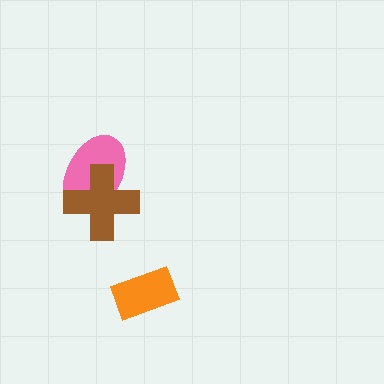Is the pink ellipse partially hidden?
Yes, it is partially covered by another shape.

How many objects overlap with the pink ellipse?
1 object overlaps with the pink ellipse.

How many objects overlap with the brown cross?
1 object overlaps with the brown cross.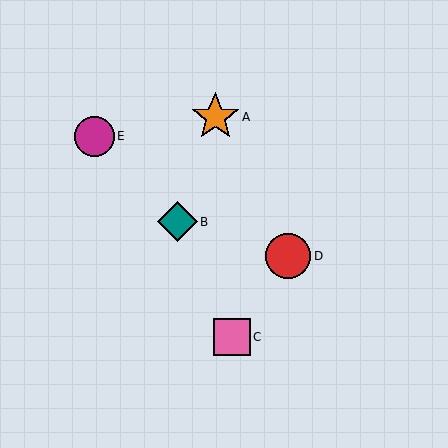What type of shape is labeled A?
Shape A is an orange star.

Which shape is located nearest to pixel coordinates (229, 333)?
The pink square (labeled C) at (232, 337) is nearest to that location.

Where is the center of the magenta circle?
The center of the magenta circle is at (94, 136).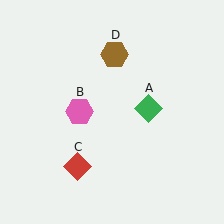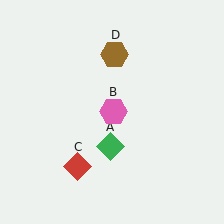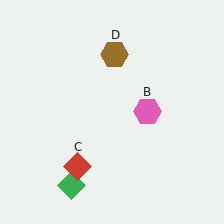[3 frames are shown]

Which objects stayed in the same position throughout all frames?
Red diamond (object C) and brown hexagon (object D) remained stationary.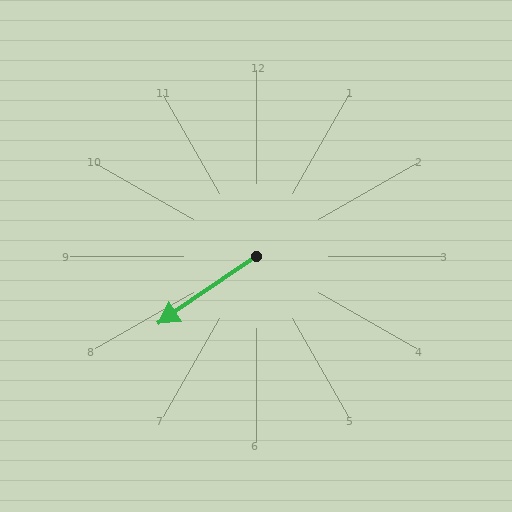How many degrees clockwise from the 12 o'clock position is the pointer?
Approximately 236 degrees.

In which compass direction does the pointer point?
Southwest.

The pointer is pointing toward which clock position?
Roughly 8 o'clock.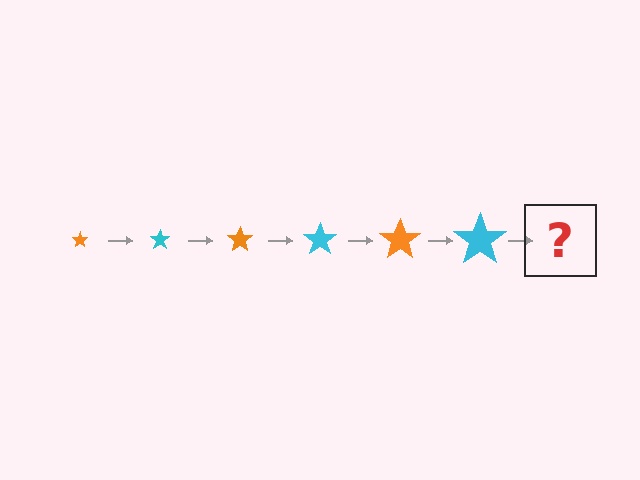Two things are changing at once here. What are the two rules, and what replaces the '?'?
The two rules are that the star grows larger each step and the color cycles through orange and cyan. The '?' should be an orange star, larger than the previous one.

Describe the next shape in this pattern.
It should be an orange star, larger than the previous one.